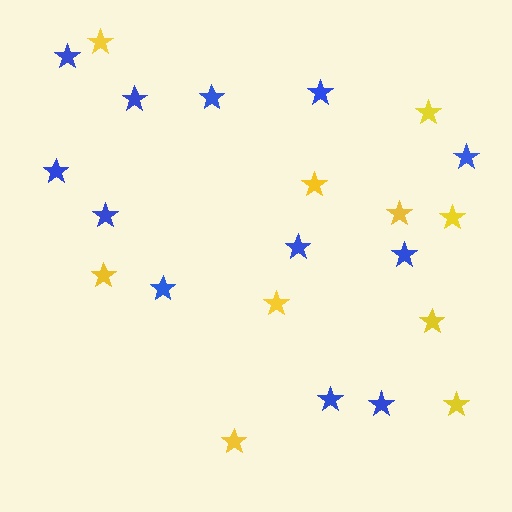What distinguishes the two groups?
There are 2 groups: one group of yellow stars (10) and one group of blue stars (12).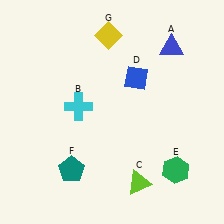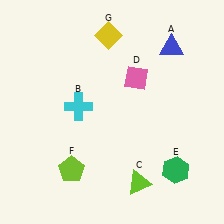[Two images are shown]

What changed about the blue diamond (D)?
In Image 1, D is blue. In Image 2, it changed to pink.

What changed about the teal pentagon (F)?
In Image 1, F is teal. In Image 2, it changed to lime.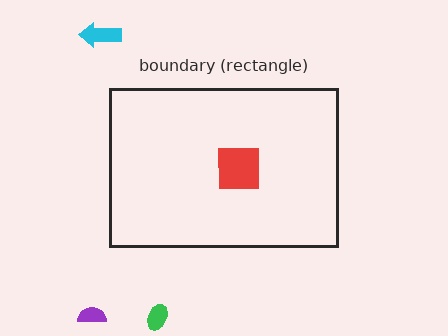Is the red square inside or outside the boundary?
Inside.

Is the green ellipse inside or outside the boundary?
Outside.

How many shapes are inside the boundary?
1 inside, 3 outside.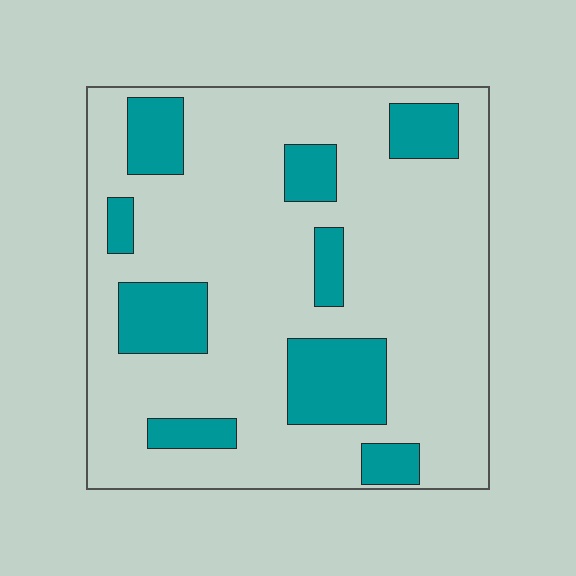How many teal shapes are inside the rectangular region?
9.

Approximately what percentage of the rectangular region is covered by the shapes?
Approximately 20%.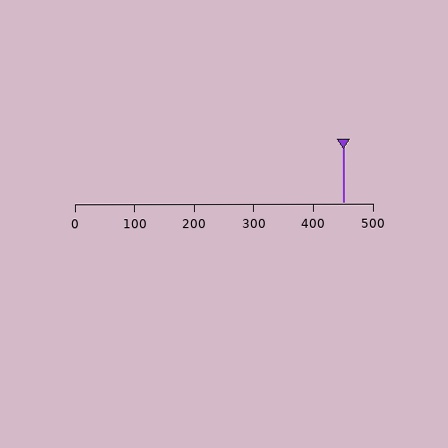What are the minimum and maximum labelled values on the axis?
The axis runs from 0 to 500.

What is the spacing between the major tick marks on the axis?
The major ticks are spaced 100 apart.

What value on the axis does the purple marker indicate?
The marker indicates approximately 450.